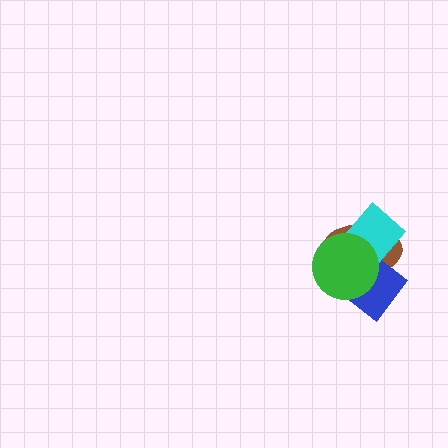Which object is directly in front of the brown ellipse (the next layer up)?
The blue diamond is directly in front of the brown ellipse.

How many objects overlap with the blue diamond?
3 objects overlap with the blue diamond.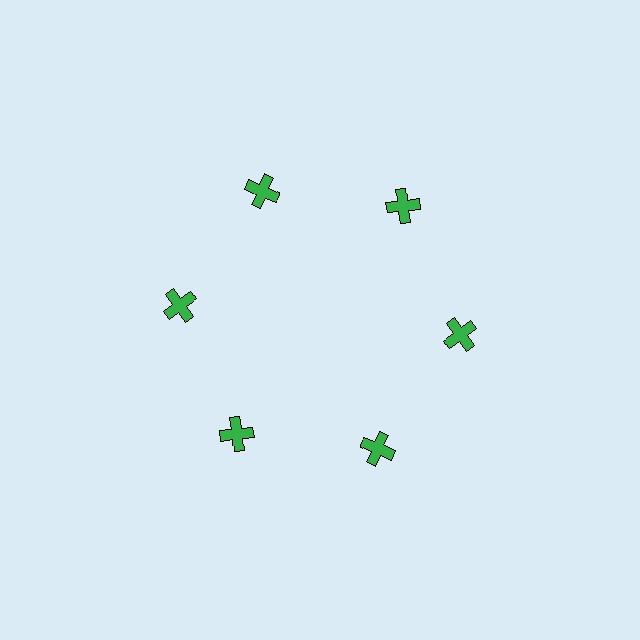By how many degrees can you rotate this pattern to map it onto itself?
The pattern maps onto itself every 60 degrees of rotation.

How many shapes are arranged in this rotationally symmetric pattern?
There are 6 shapes, arranged in 6 groups of 1.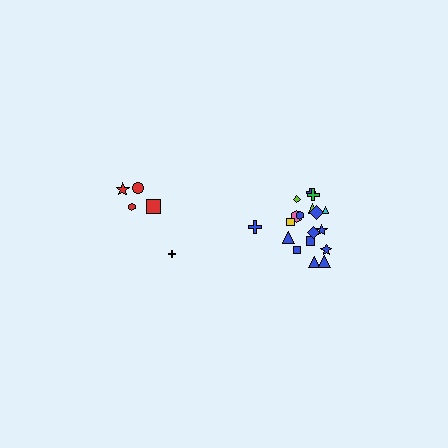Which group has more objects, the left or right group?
The right group.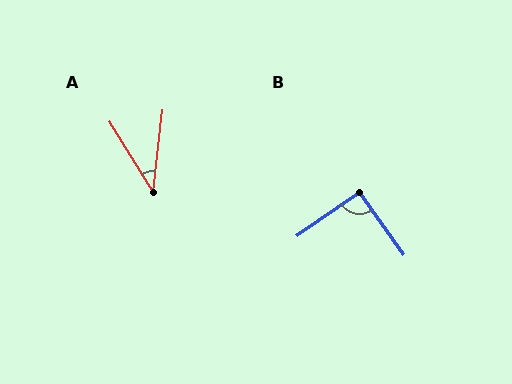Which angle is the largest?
B, at approximately 91 degrees.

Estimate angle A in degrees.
Approximately 38 degrees.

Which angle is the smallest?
A, at approximately 38 degrees.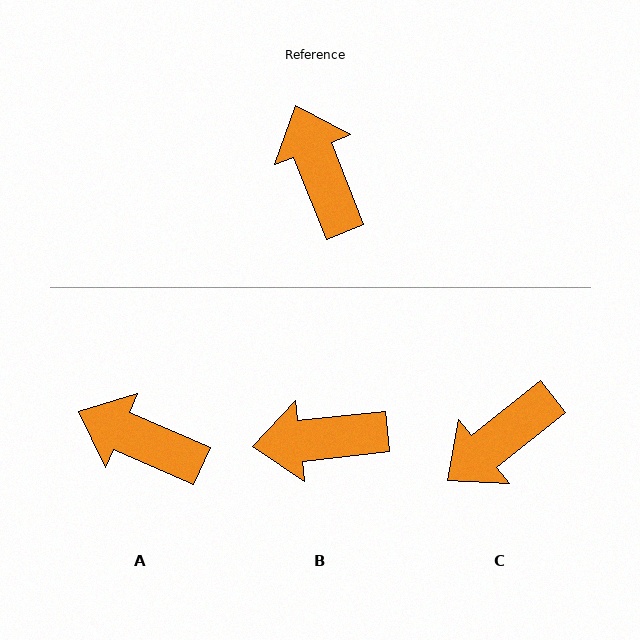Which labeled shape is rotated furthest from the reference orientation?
C, about 107 degrees away.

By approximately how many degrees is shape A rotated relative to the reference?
Approximately 45 degrees counter-clockwise.